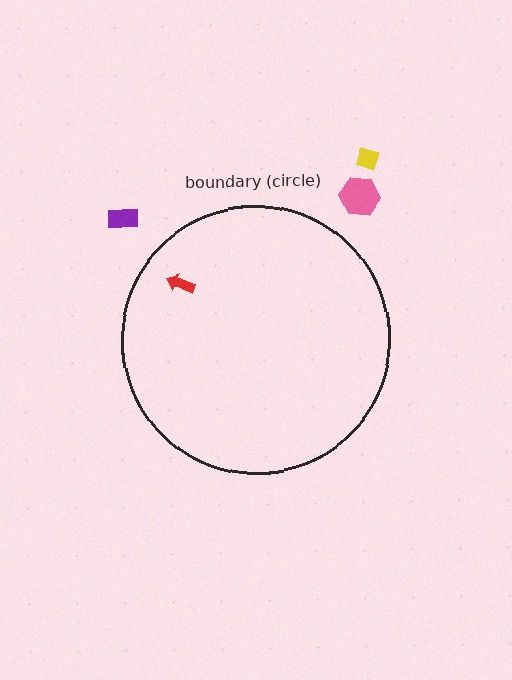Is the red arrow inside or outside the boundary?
Inside.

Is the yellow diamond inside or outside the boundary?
Outside.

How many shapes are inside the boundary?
1 inside, 3 outside.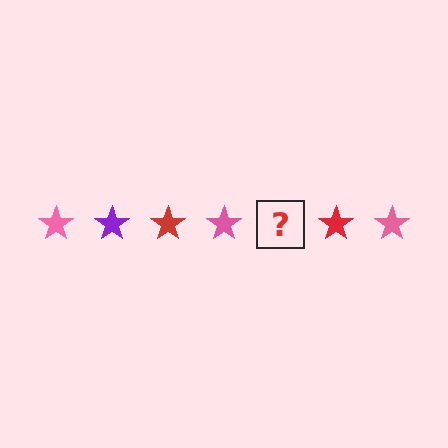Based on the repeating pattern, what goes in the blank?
The blank should be a purple star.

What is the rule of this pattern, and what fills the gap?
The rule is that the pattern cycles through pink, purple, red stars. The gap should be filled with a purple star.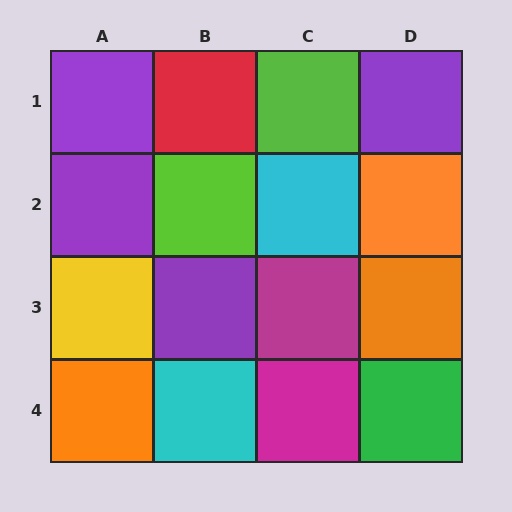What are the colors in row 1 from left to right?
Purple, red, lime, purple.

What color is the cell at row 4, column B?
Cyan.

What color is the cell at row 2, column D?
Orange.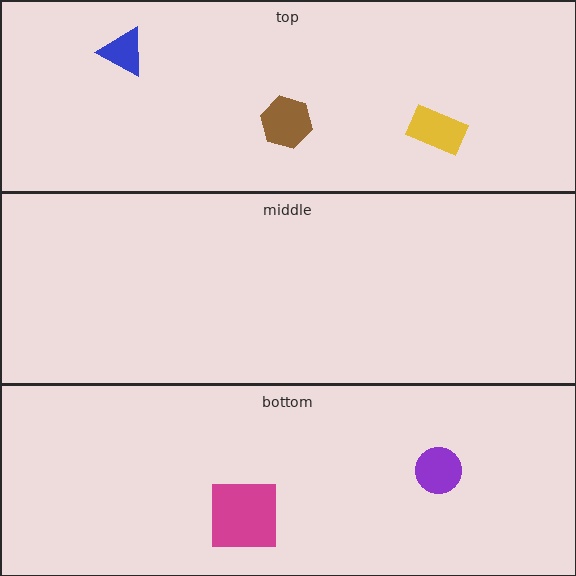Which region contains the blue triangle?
The top region.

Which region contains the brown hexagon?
The top region.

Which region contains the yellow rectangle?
The top region.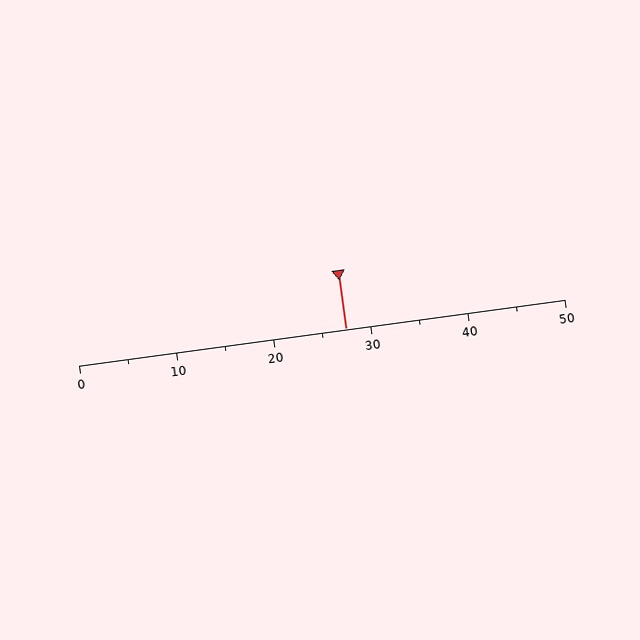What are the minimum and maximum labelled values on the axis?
The axis runs from 0 to 50.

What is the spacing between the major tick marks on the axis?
The major ticks are spaced 10 apart.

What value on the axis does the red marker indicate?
The marker indicates approximately 27.5.